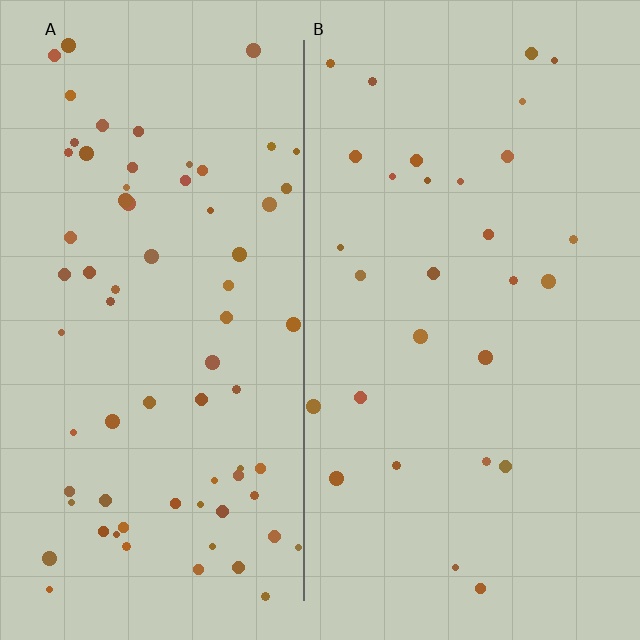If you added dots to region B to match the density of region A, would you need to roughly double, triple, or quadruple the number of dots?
Approximately double.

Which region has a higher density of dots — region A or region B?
A (the left).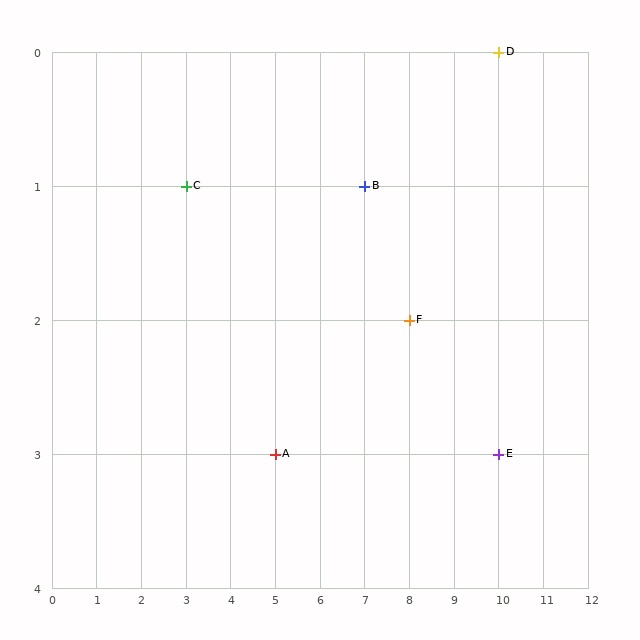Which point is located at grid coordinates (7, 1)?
Point B is at (7, 1).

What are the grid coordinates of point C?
Point C is at grid coordinates (3, 1).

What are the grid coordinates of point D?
Point D is at grid coordinates (10, 0).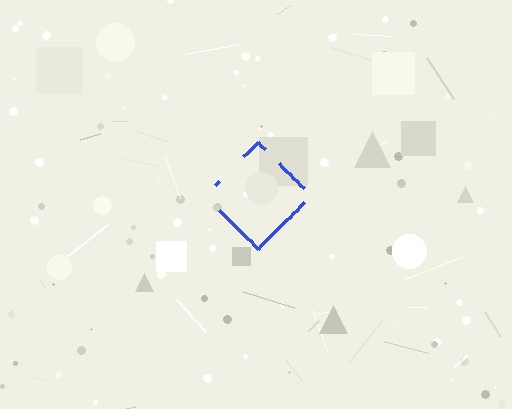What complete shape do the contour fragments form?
The contour fragments form a diamond.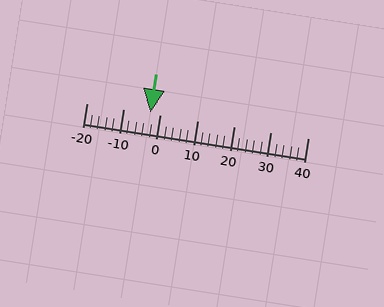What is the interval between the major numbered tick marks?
The major tick marks are spaced 10 units apart.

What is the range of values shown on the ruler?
The ruler shows values from -20 to 40.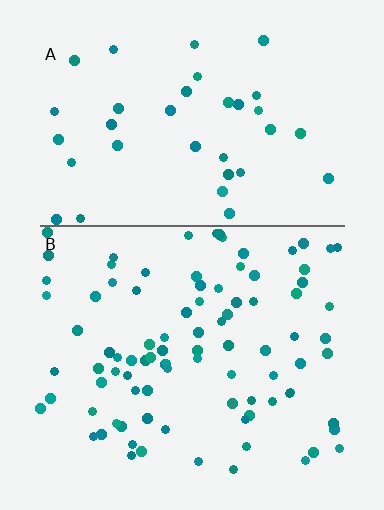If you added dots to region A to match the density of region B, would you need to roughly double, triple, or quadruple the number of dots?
Approximately double.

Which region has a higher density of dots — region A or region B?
B (the bottom).